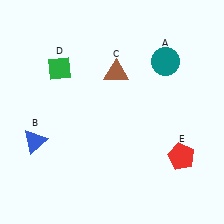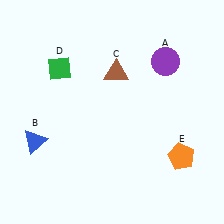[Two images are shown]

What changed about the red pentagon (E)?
In Image 1, E is red. In Image 2, it changed to orange.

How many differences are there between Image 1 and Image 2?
There are 2 differences between the two images.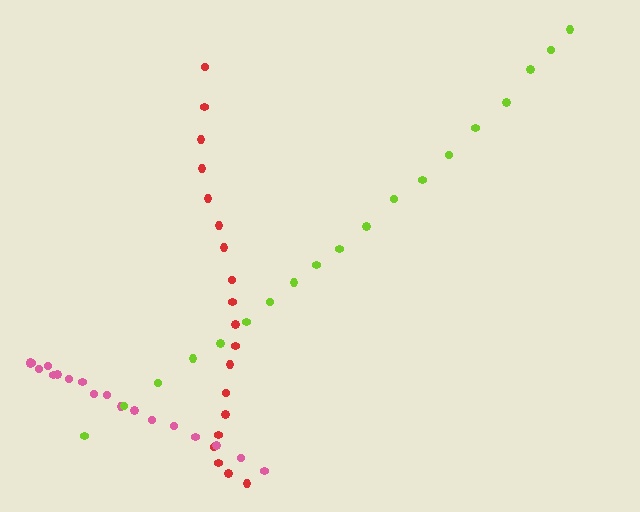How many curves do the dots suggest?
There are 3 distinct paths.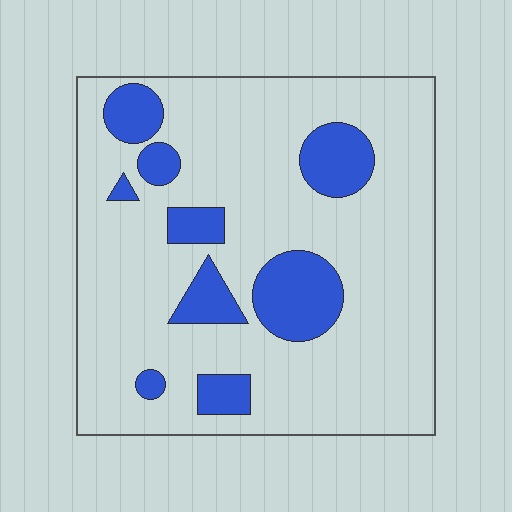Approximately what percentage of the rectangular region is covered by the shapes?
Approximately 20%.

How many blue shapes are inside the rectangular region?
9.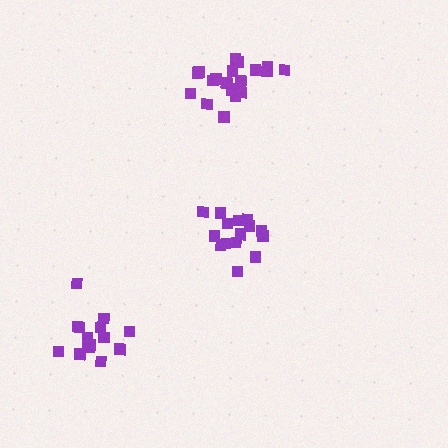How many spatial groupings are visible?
There are 3 spatial groupings.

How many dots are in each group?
Group 1: 21 dots, Group 2: 15 dots, Group 3: 15 dots (51 total).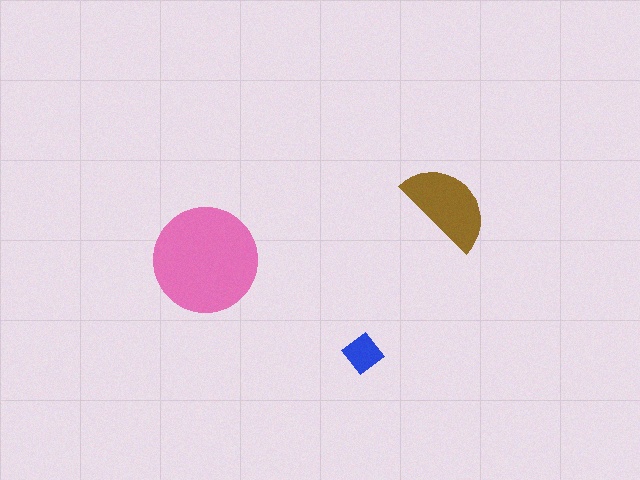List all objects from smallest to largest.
The blue diamond, the brown semicircle, the pink circle.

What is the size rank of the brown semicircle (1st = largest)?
2nd.